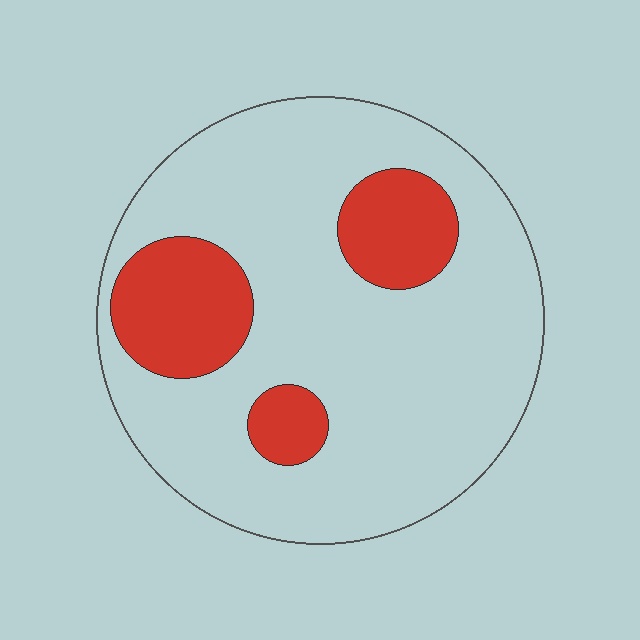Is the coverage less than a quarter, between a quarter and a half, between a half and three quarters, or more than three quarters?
Less than a quarter.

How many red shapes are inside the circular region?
3.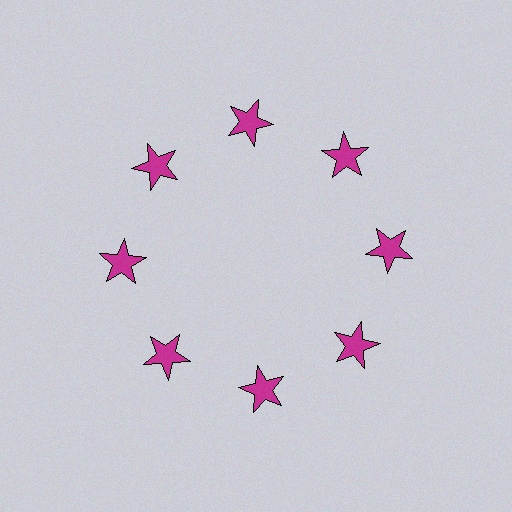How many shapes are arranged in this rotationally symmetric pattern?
There are 8 shapes, arranged in 8 groups of 1.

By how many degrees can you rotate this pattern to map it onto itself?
The pattern maps onto itself every 45 degrees of rotation.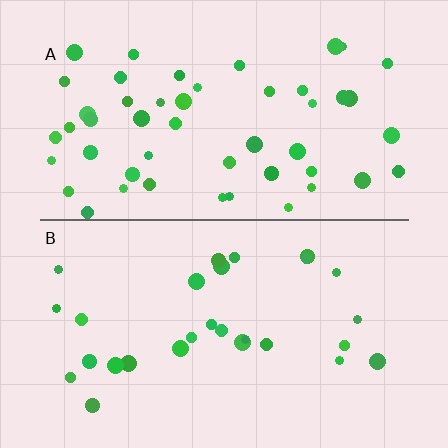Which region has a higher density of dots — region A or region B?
A (the top).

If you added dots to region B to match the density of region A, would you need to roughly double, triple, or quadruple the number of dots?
Approximately double.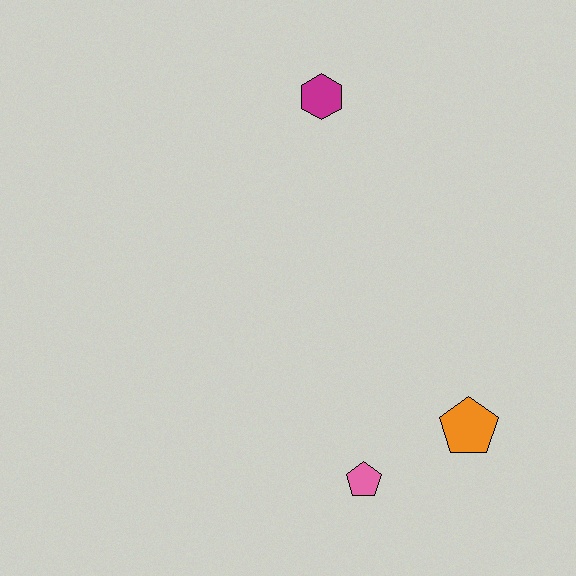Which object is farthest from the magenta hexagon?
The pink pentagon is farthest from the magenta hexagon.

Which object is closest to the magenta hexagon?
The orange pentagon is closest to the magenta hexagon.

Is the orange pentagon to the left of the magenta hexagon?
No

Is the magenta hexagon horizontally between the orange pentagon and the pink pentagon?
No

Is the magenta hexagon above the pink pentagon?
Yes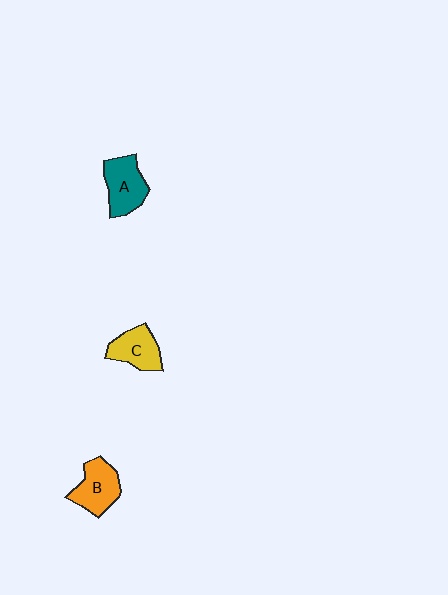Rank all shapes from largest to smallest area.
From largest to smallest: A (teal), B (orange), C (yellow).